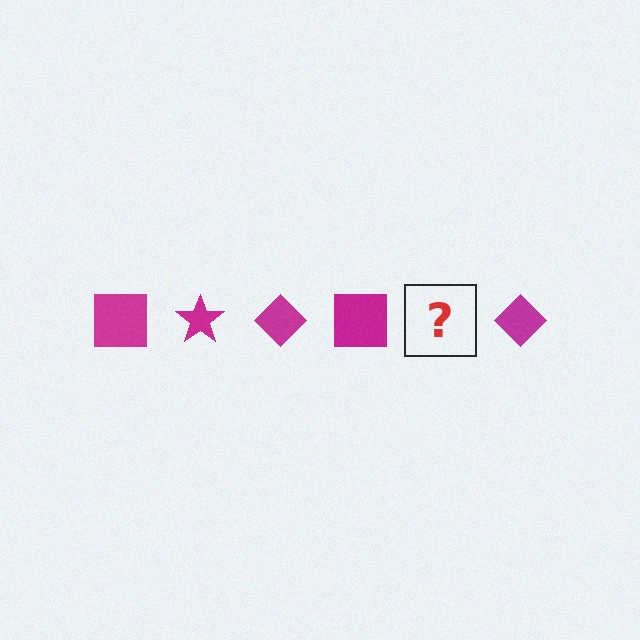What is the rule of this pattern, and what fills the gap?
The rule is that the pattern cycles through square, star, diamond shapes in magenta. The gap should be filled with a magenta star.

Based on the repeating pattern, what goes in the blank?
The blank should be a magenta star.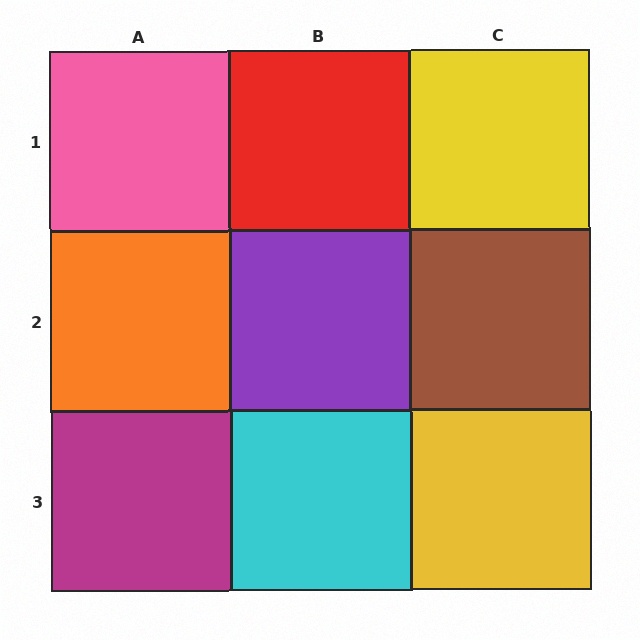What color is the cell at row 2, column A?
Orange.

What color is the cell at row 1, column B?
Red.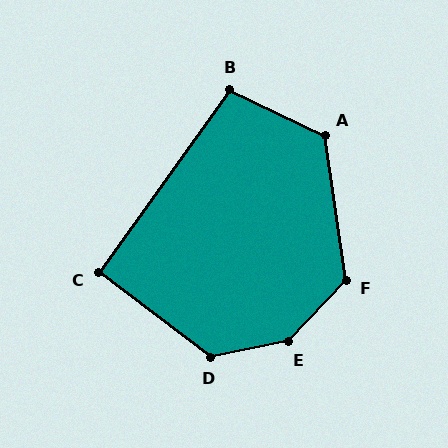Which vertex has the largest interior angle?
E, at approximately 144 degrees.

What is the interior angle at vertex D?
Approximately 131 degrees (obtuse).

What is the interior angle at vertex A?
Approximately 124 degrees (obtuse).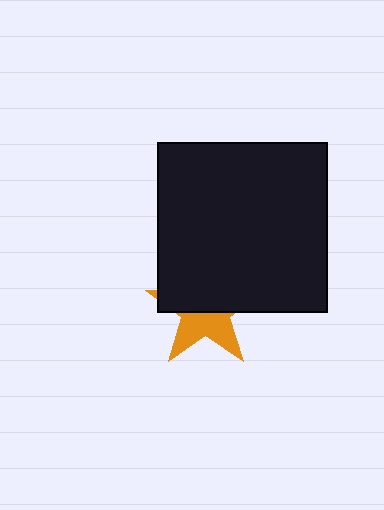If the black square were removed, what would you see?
You would see the complete orange star.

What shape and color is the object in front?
The object in front is a black square.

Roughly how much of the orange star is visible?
A small part of it is visible (roughly 42%).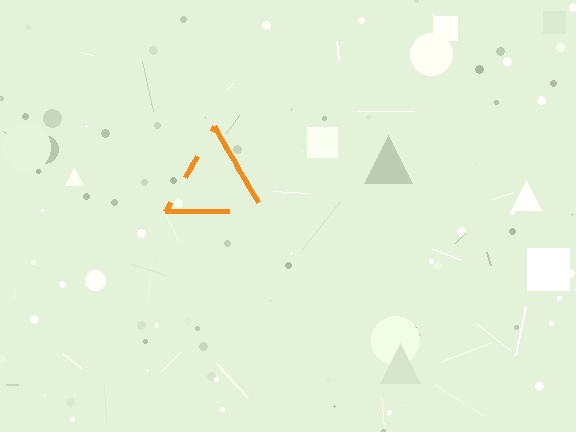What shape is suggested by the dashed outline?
The dashed outline suggests a triangle.